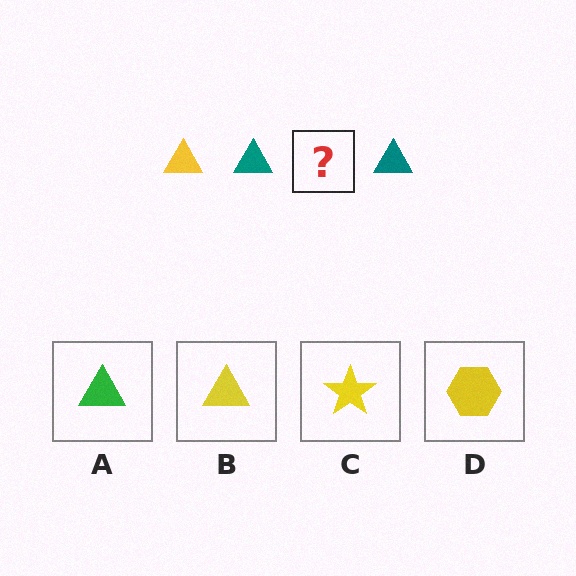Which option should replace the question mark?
Option B.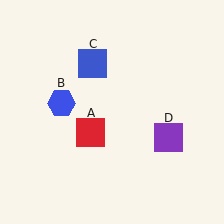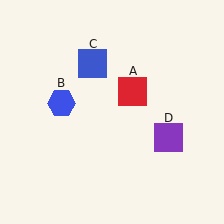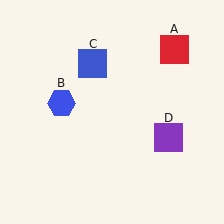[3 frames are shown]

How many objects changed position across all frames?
1 object changed position: red square (object A).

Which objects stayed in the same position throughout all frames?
Blue hexagon (object B) and blue square (object C) and purple square (object D) remained stationary.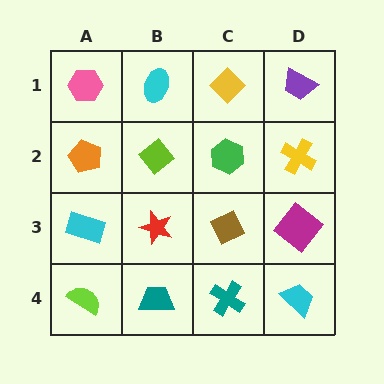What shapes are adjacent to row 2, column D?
A purple trapezoid (row 1, column D), a magenta diamond (row 3, column D), a green hexagon (row 2, column C).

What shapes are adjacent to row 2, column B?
A cyan ellipse (row 1, column B), a red star (row 3, column B), an orange pentagon (row 2, column A), a green hexagon (row 2, column C).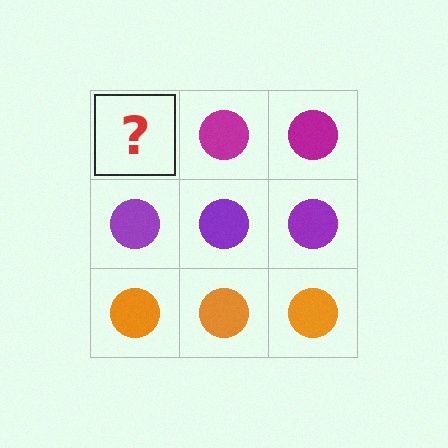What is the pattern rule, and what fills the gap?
The rule is that each row has a consistent color. The gap should be filled with a magenta circle.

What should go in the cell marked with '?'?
The missing cell should contain a magenta circle.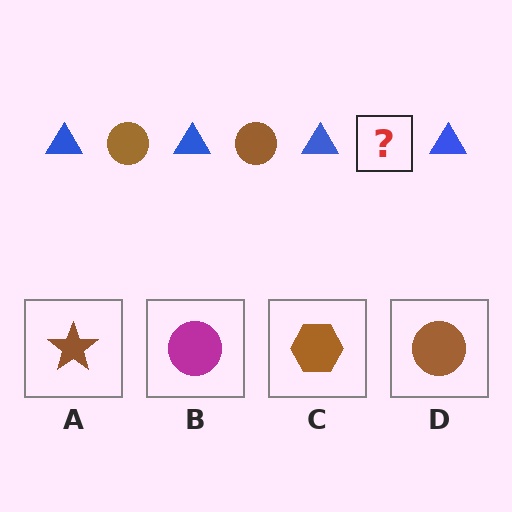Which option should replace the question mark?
Option D.